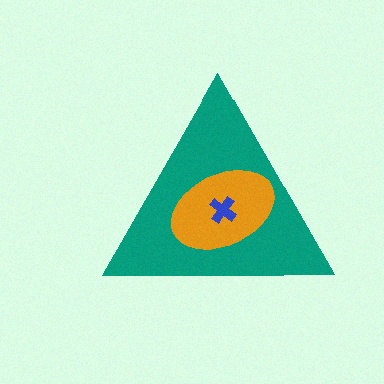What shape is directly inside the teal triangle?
The orange ellipse.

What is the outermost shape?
The teal triangle.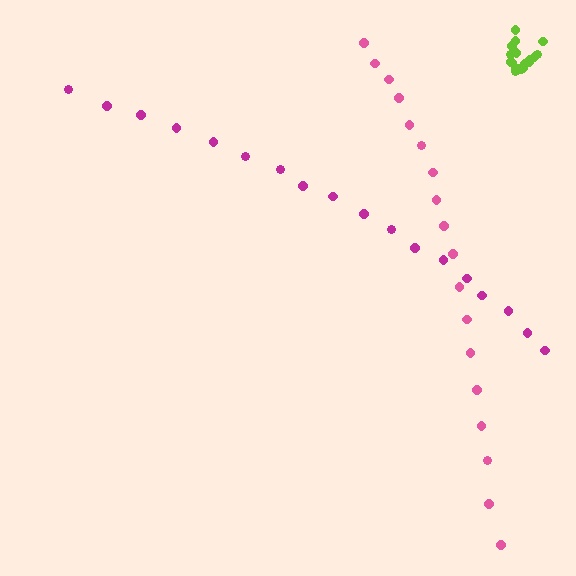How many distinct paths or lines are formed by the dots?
There are 3 distinct paths.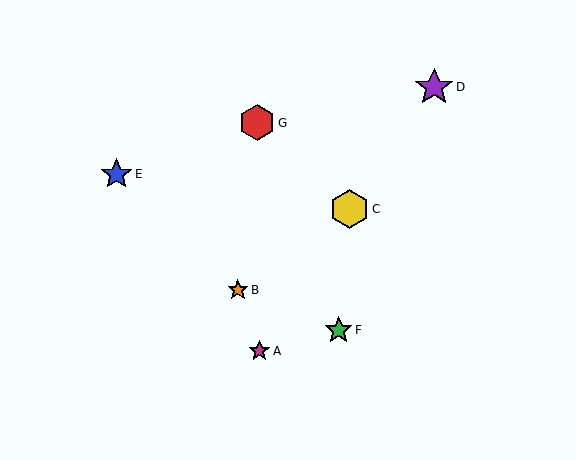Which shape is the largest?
The yellow hexagon (labeled C) is the largest.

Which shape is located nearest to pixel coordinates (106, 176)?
The blue star (labeled E) at (116, 174) is nearest to that location.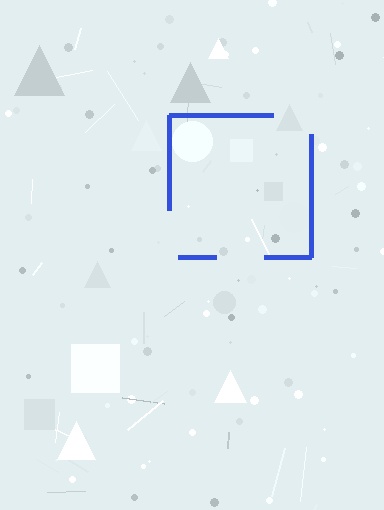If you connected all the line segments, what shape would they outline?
They would outline a square.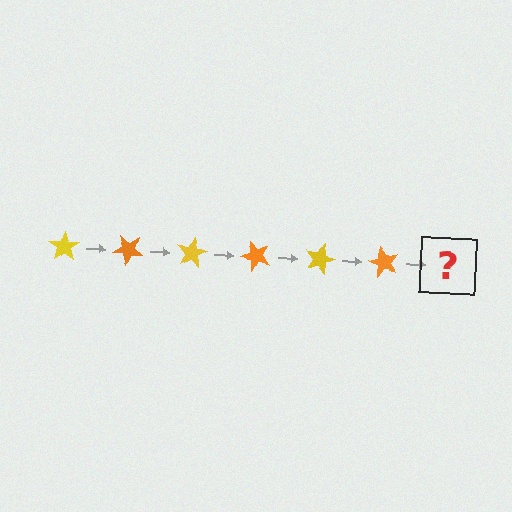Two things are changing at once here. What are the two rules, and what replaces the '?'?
The two rules are that it rotates 40 degrees each step and the color cycles through yellow and orange. The '?' should be a yellow star, rotated 240 degrees from the start.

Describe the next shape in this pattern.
It should be a yellow star, rotated 240 degrees from the start.